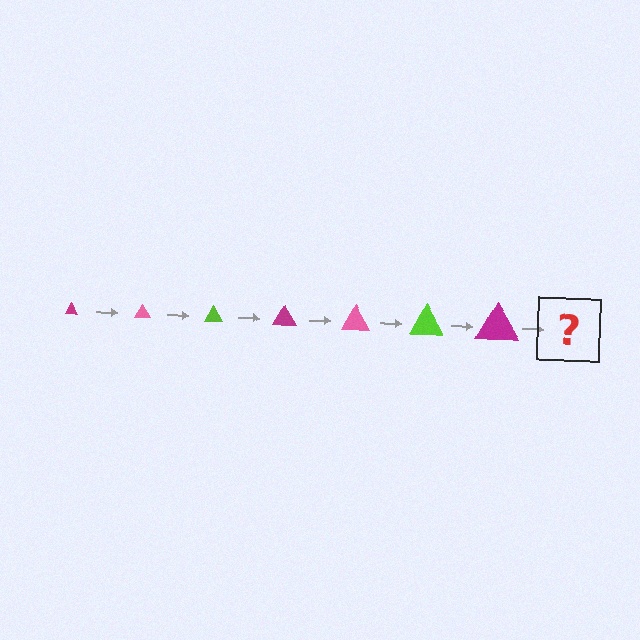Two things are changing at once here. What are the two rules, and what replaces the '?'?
The two rules are that the triangle grows larger each step and the color cycles through magenta, pink, and lime. The '?' should be a pink triangle, larger than the previous one.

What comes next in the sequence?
The next element should be a pink triangle, larger than the previous one.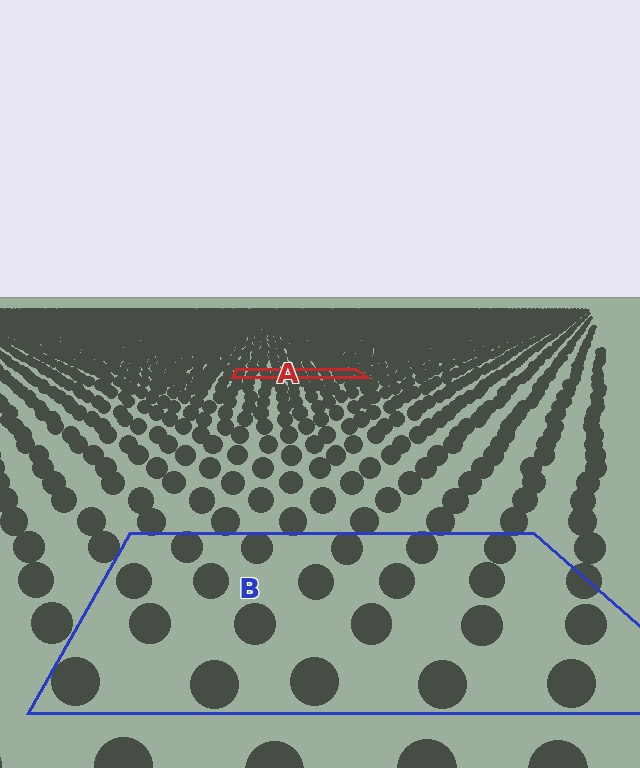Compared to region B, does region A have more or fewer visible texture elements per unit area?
Region A has more texture elements per unit area — they are packed more densely because it is farther away.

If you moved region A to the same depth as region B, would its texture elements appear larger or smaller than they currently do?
They would appear larger. At a closer depth, the same texture elements are projected at a bigger on-screen size.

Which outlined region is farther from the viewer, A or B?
Region A is farther from the viewer — the texture elements inside it appear smaller and more densely packed.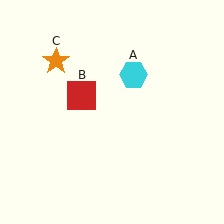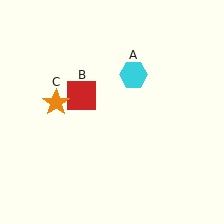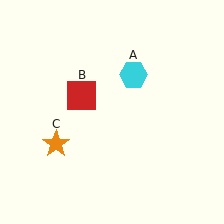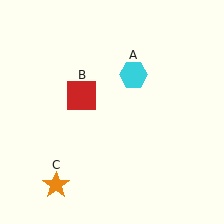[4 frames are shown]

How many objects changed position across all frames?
1 object changed position: orange star (object C).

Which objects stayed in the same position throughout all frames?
Cyan hexagon (object A) and red square (object B) remained stationary.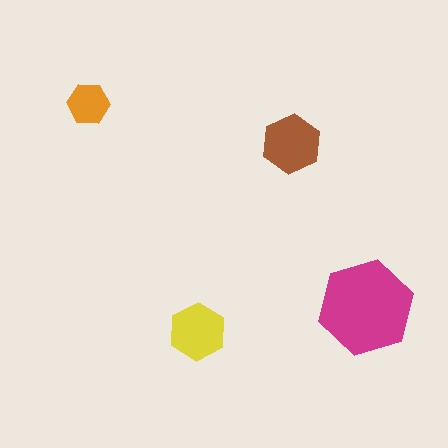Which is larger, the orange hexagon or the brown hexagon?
The brown one.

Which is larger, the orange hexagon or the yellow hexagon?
The yellow one.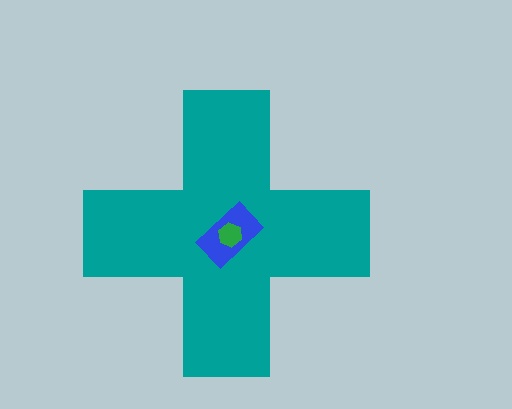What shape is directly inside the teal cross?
The blue rectangle.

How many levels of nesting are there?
3.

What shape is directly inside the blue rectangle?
The green hexagon.